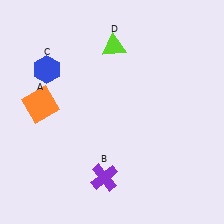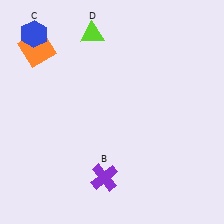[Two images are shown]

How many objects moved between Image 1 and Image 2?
3 objects moved between the two images.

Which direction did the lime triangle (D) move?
The lime triangle (D) moved left.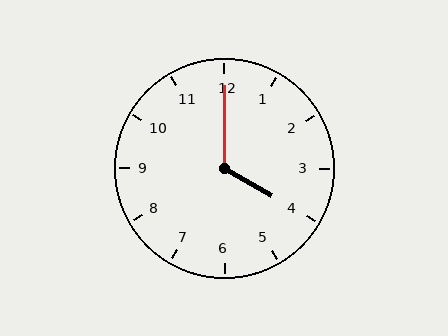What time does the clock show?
4:00.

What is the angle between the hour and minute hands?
Approximately 120 degrees.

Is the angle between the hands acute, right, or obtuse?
It is obtuse.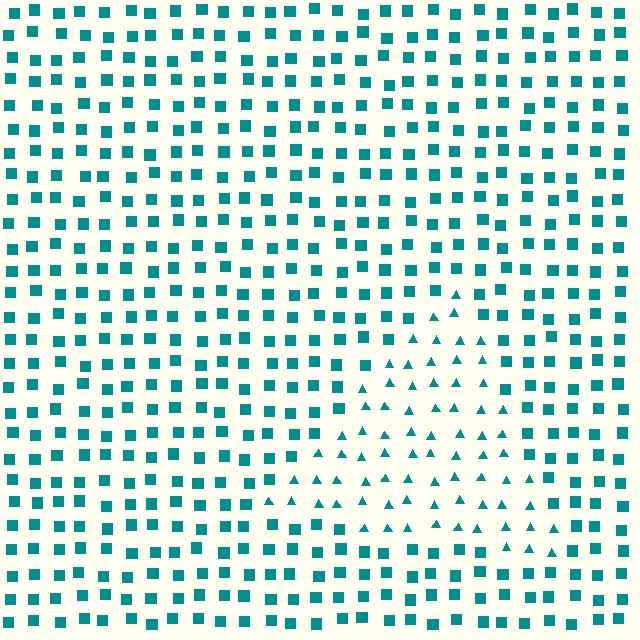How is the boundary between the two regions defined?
The boundary is defined by a change in element shape: triangles inside vs. squares outside. All elements share the same color and spacing.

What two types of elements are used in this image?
The image uses triangles inside the triangle region and squares outside it.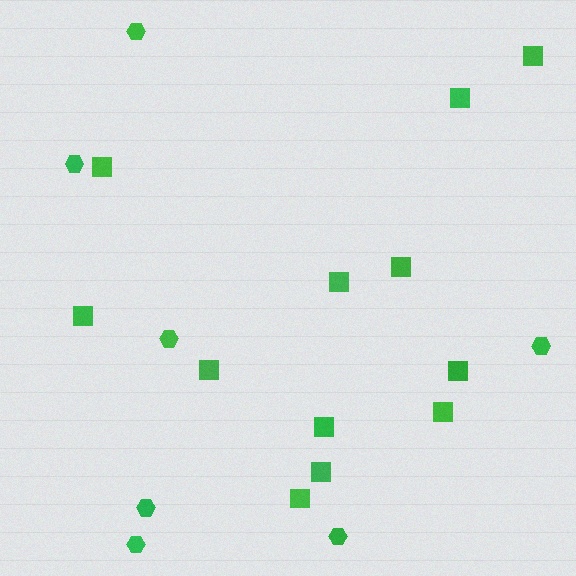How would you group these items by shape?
There are 2 groups: one group of squares (12) and one group of hexagons (7).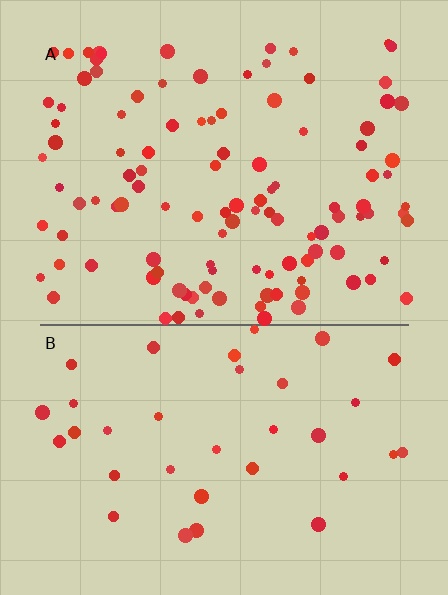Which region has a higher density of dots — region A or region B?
A (the top).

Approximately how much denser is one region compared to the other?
Approximately 3.1× — region A over region B.